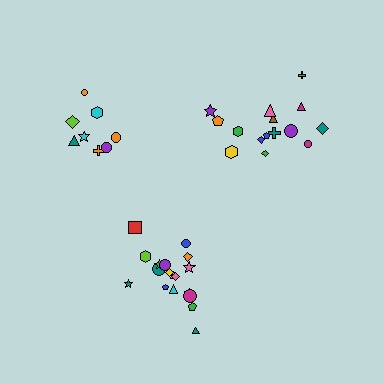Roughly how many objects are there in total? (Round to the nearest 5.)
Roughly 40 objects in total.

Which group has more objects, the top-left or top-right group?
The top-right group.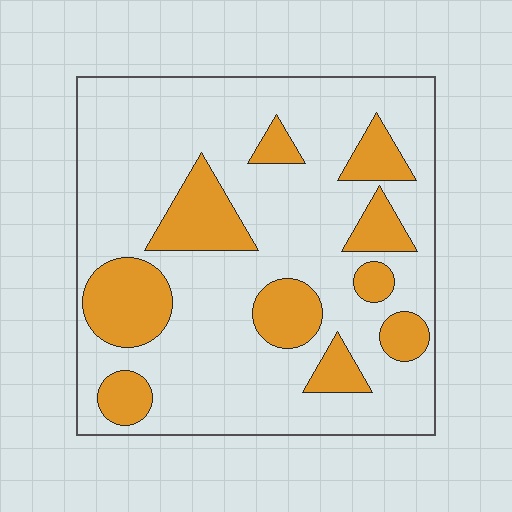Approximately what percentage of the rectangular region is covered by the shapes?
Approximately 25%.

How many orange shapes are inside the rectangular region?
10.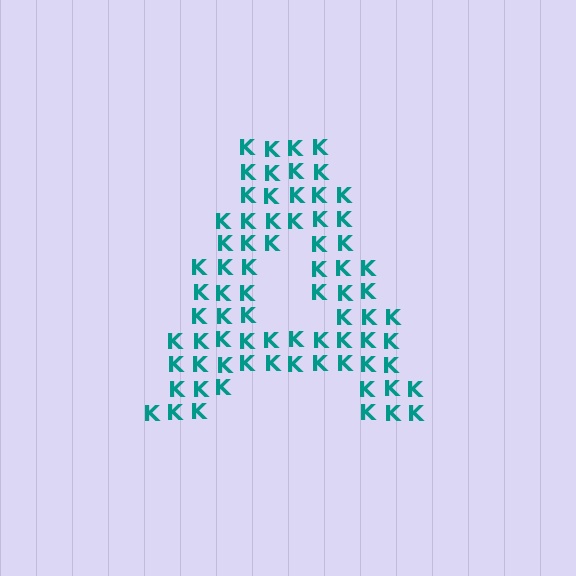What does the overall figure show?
The overall figure shows the letter A.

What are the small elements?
The small elements are letter K's.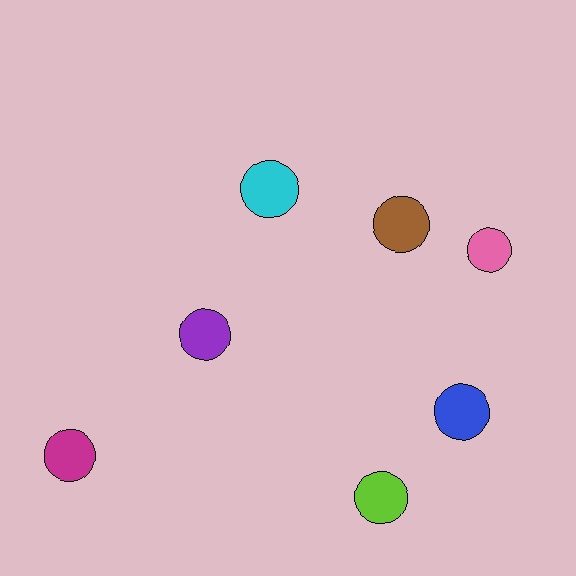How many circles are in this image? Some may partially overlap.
There are 7 circles.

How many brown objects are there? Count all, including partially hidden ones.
There is 1 brown object.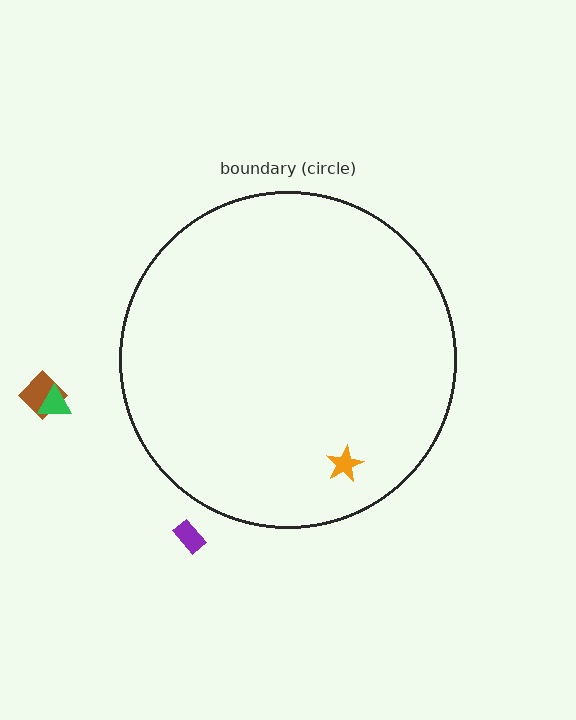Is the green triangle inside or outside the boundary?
Outside.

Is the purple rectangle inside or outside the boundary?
Outside.